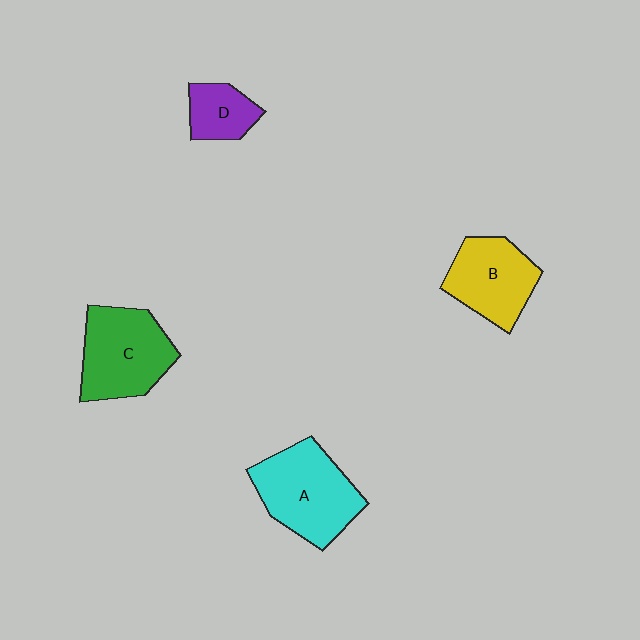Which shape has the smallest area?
Shape D (purple).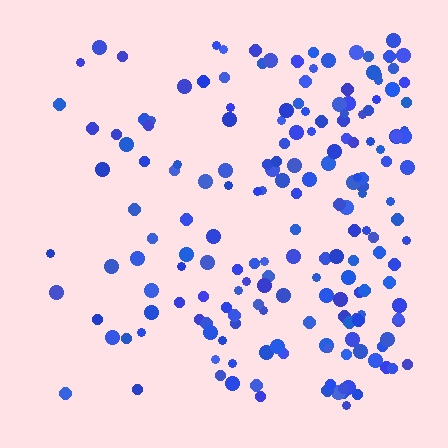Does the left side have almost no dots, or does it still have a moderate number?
Still a moderate number, just noticeably fewer than the right.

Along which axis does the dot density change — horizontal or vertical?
Horizontal.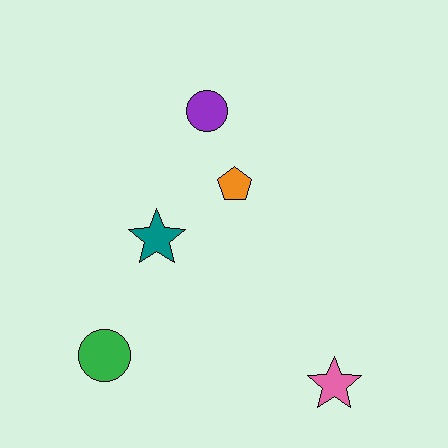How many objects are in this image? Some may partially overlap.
There are 5 objects.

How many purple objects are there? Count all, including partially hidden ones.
There is 1 purple object.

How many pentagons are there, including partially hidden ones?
There is 1 pentagon.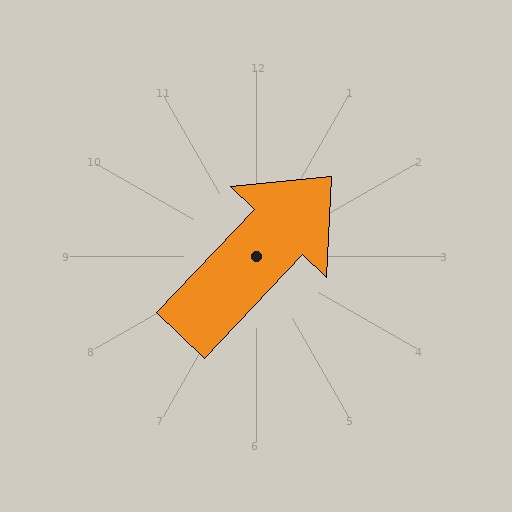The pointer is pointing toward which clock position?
Roughly 1 o'clock.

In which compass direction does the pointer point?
Northeast.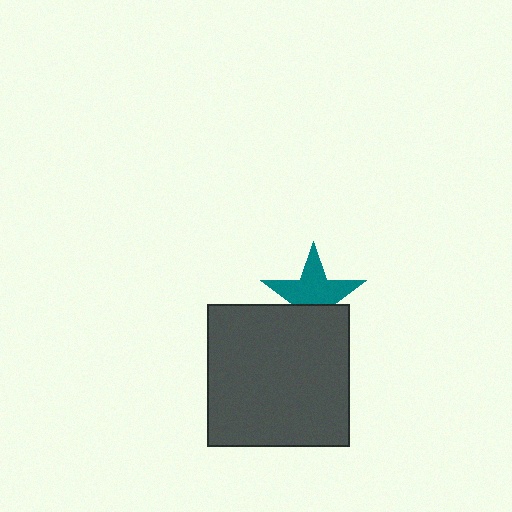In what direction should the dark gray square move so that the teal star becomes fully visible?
The dark gray square should move down. That is the shortest direction to clear the overlap and leave the teal star fully visible.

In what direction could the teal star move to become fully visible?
The teal star could move up. That would shift it out from behind the dark gray square entirely.